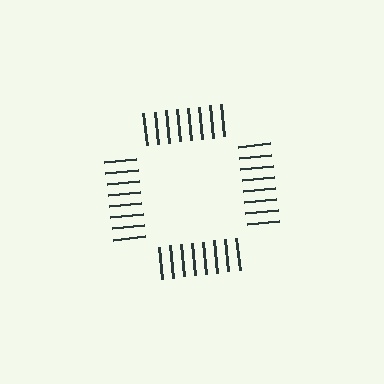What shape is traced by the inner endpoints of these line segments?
An illusory square — the line segments terminate on its edges but no continuous stroke is drawn.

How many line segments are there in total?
32 — 8 along each of the 4 edges.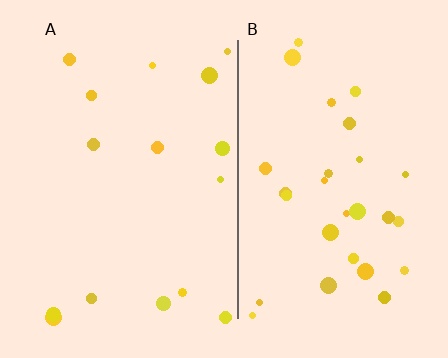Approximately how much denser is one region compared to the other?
Approximately 1.9× — region B over region A.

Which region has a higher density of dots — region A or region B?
B (the right).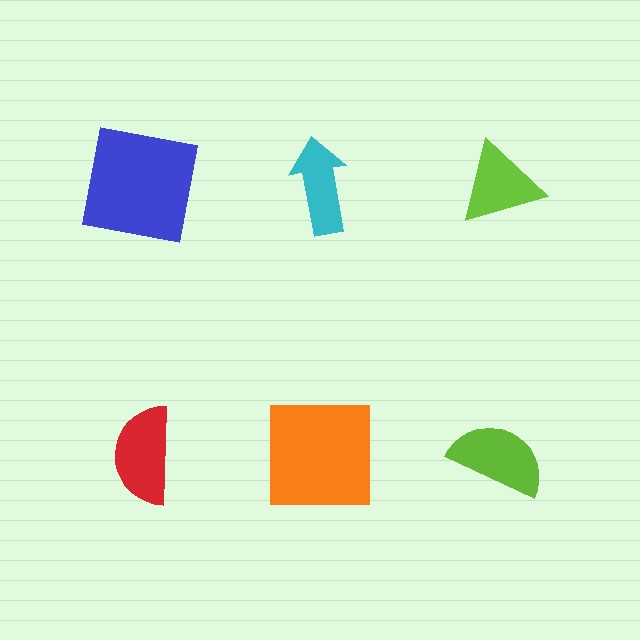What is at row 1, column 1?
A blue square.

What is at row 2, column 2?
An orange square.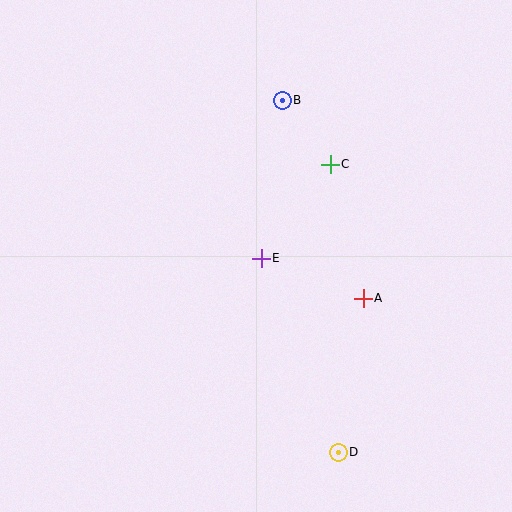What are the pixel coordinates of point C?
Point C is at (330, 164).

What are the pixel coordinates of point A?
Point A is at (363, 298).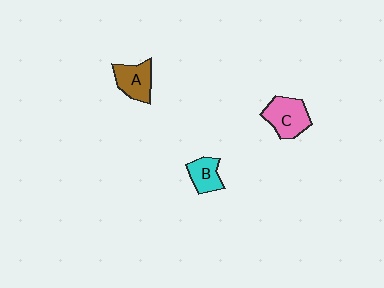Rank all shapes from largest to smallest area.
From largest to smallest: C (pink), A (brown), B (cyan).